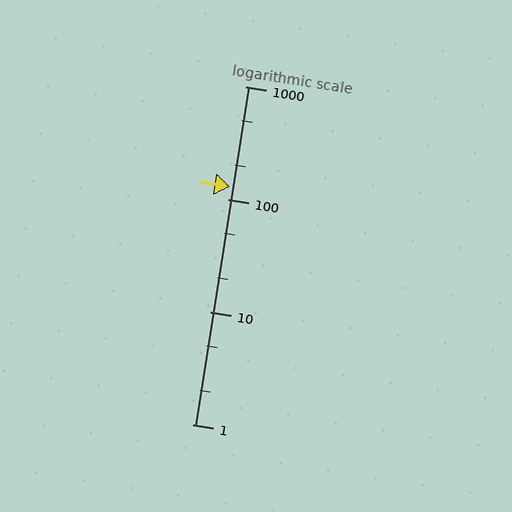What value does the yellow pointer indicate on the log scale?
The pointer indicates approximately 130.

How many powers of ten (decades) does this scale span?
The scale spans 3 decades, from 1 to 1000.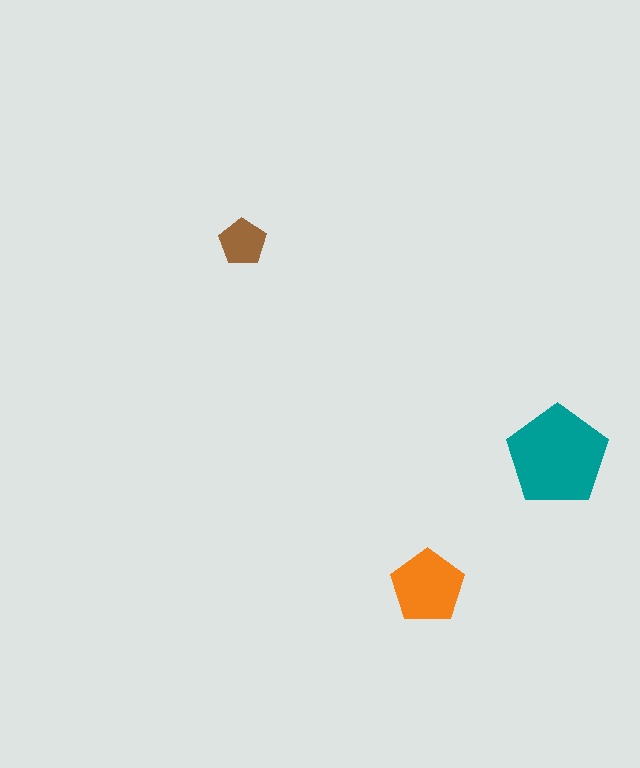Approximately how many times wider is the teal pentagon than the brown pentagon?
About 2 times wider.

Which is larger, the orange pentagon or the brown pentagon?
The orange one.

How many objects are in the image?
There are 3 objects in the image.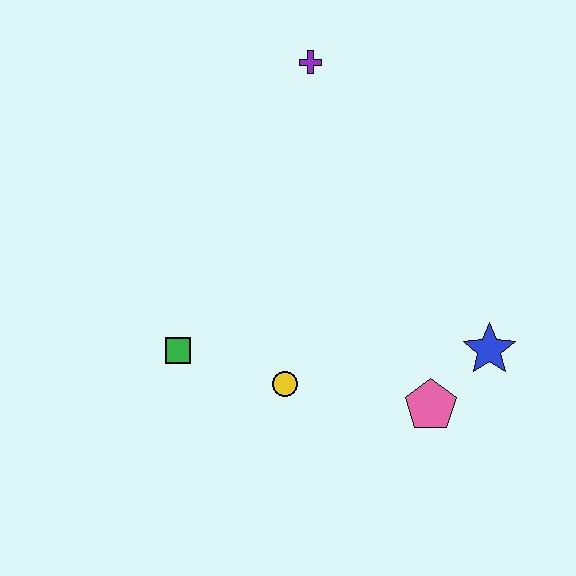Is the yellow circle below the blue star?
Yes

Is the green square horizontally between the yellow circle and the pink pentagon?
No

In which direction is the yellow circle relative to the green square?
The yellow circle is to the right of the green square.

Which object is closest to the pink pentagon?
The blue star is closest to the pink pentagon.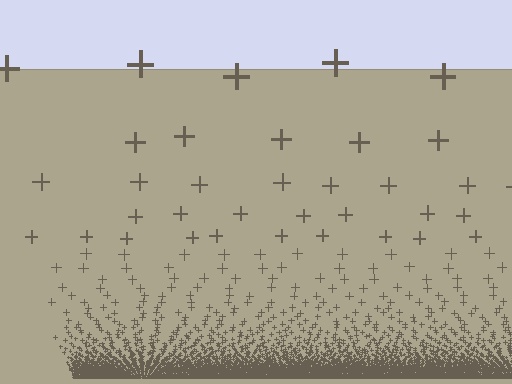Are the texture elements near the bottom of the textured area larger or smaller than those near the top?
Smaller. The gradient is inverted — elements near the bottom are smaller and denser.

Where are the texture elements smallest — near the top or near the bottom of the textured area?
Near the bottom.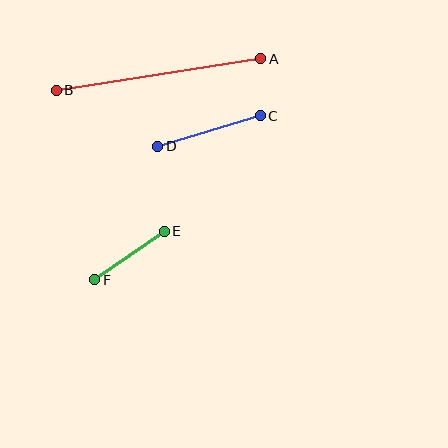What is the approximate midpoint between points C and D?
The midpoint is at approximately (209, 131) pixels.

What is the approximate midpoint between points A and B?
The midpoint is at approximately (159, 74) pixels.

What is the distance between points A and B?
The distance is approximately 207 pixels.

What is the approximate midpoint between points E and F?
The midpoint is at approximately (129, 255) pixels.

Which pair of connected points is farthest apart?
Points A and B are farthest apart.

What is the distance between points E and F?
The distance is approximately 85 pixels.